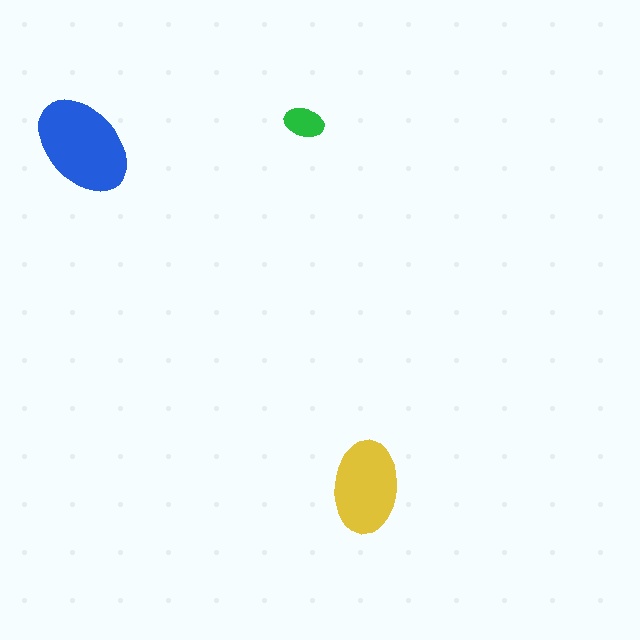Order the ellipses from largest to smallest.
the blue one, the yellow one, the green one.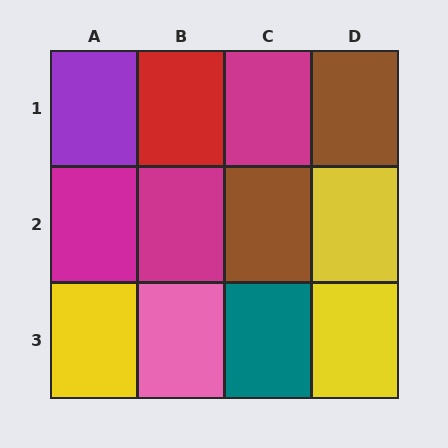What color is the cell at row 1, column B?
Red.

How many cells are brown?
2 cells are brown.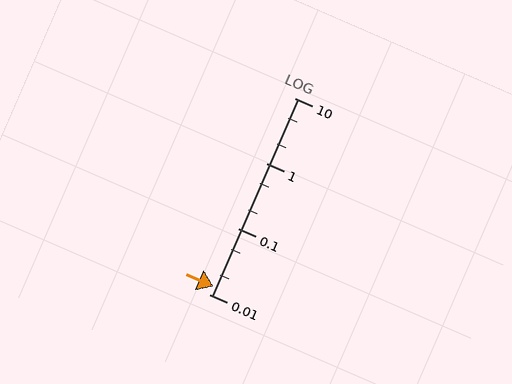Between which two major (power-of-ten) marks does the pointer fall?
The pointer is between 0.01 and 0.1.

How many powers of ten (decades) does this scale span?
The scale spans 3 decades, from 0.01 to 10.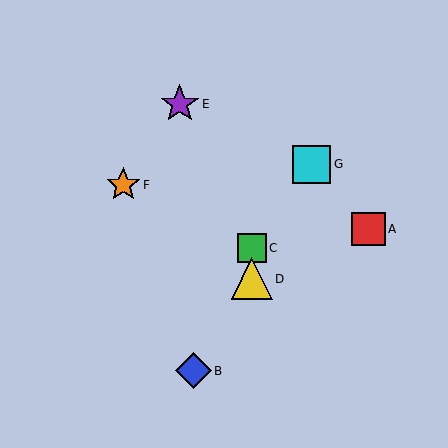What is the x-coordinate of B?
Object B is at x≈193.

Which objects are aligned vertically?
Objects C, D are aligned vertically.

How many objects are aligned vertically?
2 objects (C, D) are aligned vertically.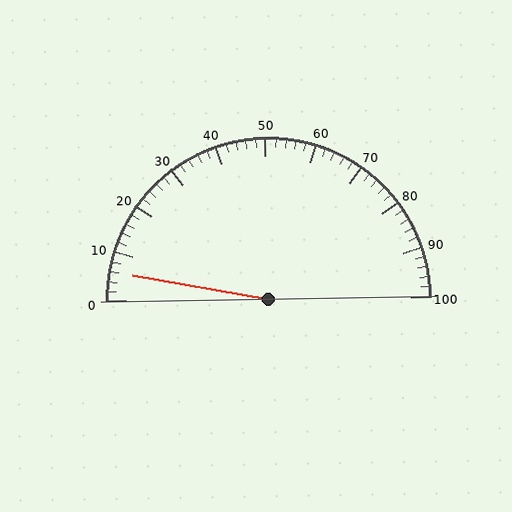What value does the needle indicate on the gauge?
The needle indicates approximately 6.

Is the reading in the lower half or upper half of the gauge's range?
The reading is in the lower half of the range (0 to 100).